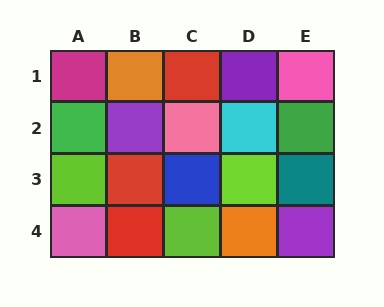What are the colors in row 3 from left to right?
Lime, red, blue, lime, teal.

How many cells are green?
2 cells are green.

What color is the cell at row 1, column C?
Red.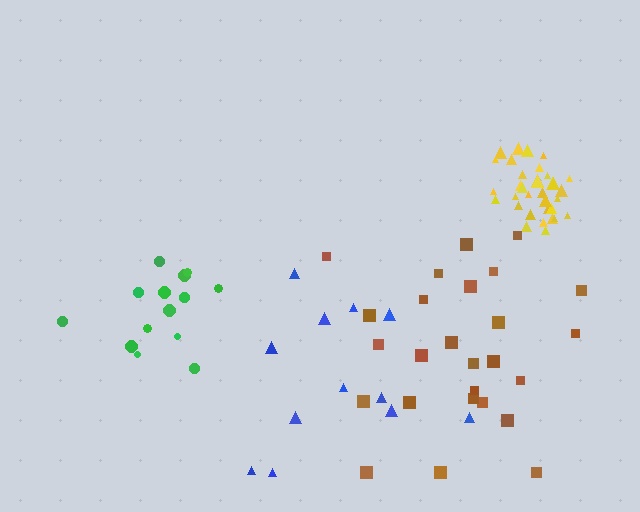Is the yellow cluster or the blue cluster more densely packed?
Yellow.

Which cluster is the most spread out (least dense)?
Blue.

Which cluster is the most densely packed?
Yellow.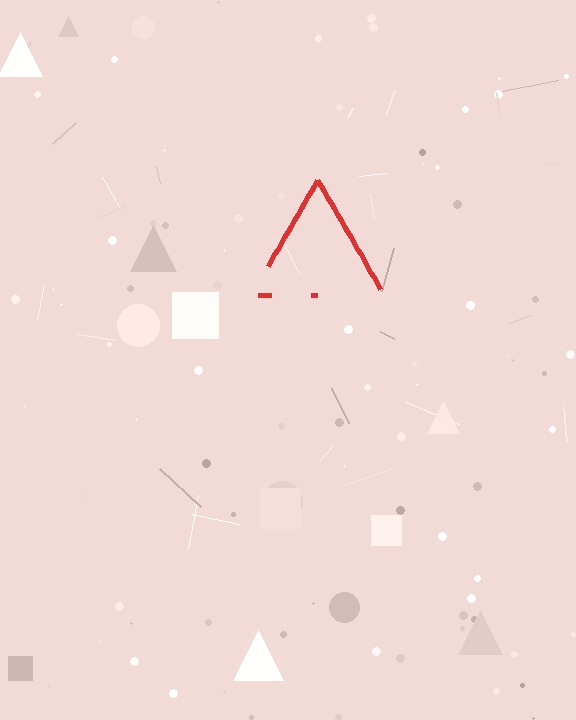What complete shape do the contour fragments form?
The contour fragments form a triangle.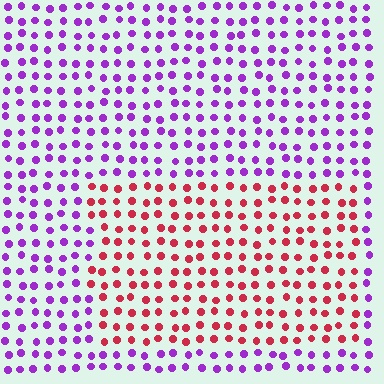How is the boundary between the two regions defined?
The boundary is defined purely by a slight shift in hue (about 66 degrees). Spacing, size, and orientation are identical on both sides.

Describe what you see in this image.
The image is filled with small purple elements in a uniform arrangement. A rectangle-shaped region is visible where the elements are tinted to a slightly different hue, forming a subtle color boundary.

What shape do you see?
I see a rectangle.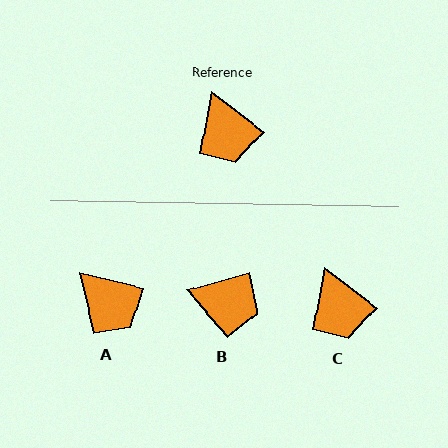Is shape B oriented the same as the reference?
No, it is off by about 53 degrees.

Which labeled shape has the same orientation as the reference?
C.